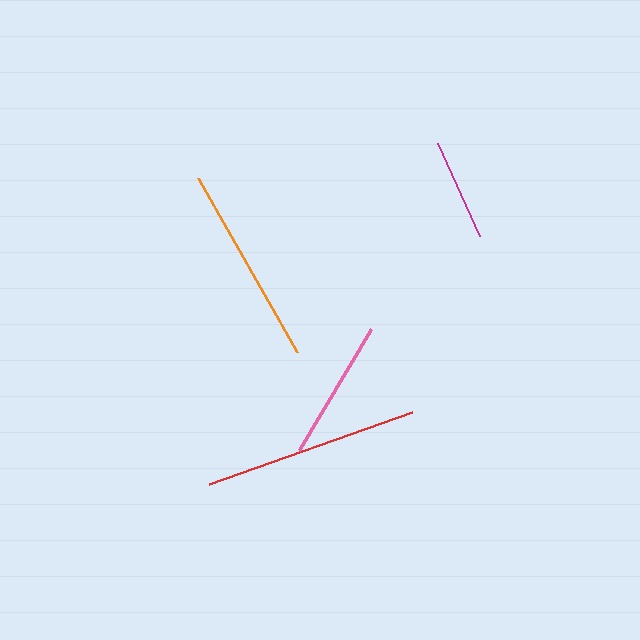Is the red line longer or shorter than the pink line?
The red line is longer than the pink line.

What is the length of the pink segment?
The pink segment is approximately 141 pixels long.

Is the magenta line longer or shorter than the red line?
The red line is longer than the magenta line.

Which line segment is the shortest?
The magenta line is the shortest at approximately 102 pixels.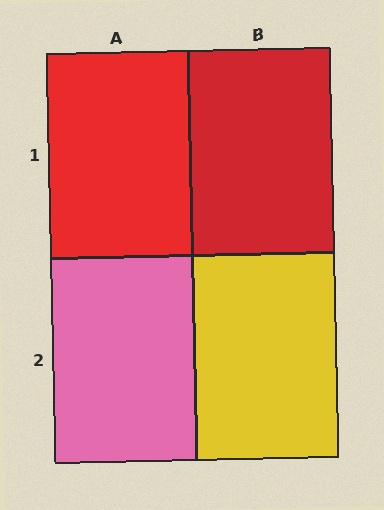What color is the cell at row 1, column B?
Red.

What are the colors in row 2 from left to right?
Pink, yellow.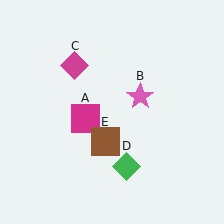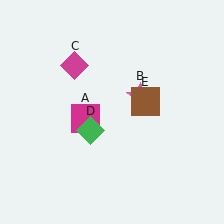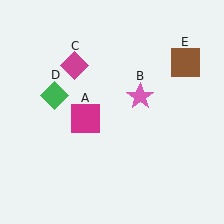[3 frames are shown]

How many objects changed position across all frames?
2 objects changed position: green diamond (object D), brown square (object E).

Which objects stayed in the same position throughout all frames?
Magenta square (object A) and pink star (object B) and magenta diamond (object C) remained stationary.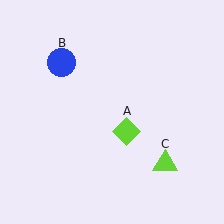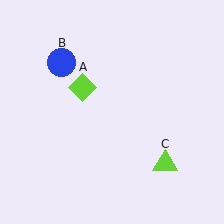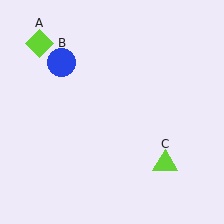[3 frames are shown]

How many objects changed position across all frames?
1 object changed position: lime diamond (object A).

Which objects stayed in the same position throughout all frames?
Blue circle (object B) and lime triangle (object C) remained stationary.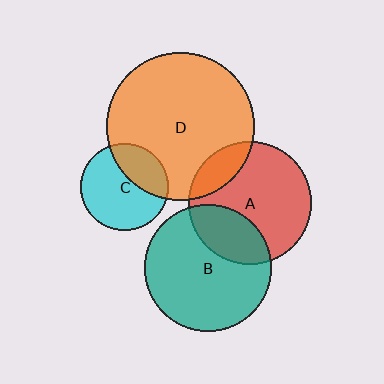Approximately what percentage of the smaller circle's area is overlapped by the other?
Approximately 25%.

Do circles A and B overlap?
Yes.